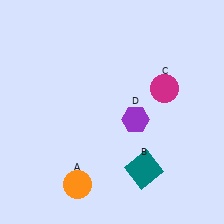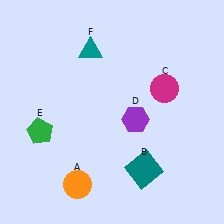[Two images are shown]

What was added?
A green pentagon (E), a teal triangle (F) were added in Image 2.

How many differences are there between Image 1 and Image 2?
There are 2 differences between the two images.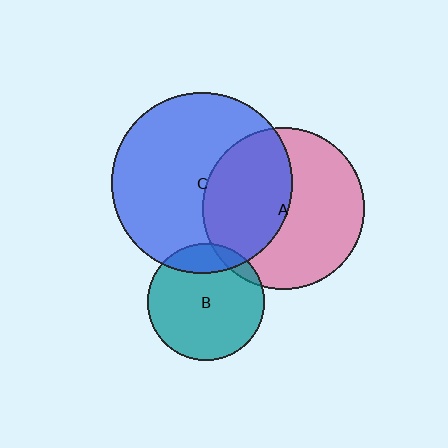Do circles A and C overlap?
Yes.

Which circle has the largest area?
Circle C (blue).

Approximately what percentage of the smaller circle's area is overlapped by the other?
Approximately 45%.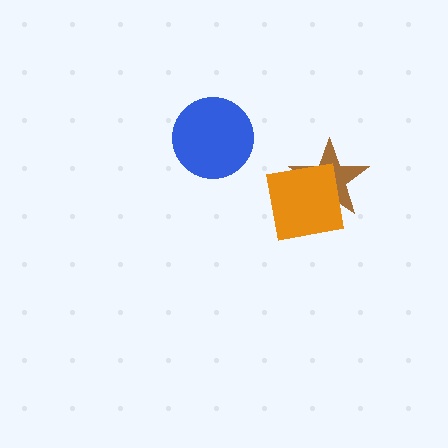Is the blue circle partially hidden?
No, no other shape covers it.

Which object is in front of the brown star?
The orange square is in front of the brown star.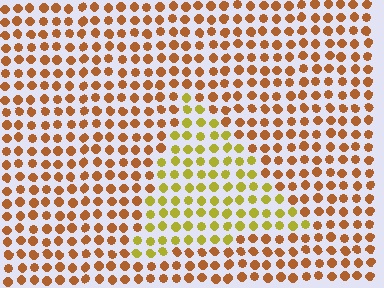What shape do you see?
I see a triangle.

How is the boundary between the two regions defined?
The boundary is defined purely by a slight shift in hue (about 38 degrees). Spacing, size, and orientation are identical on both sides.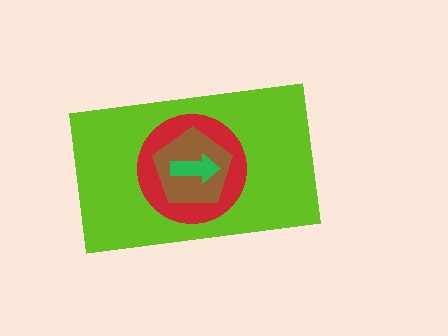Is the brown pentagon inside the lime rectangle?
Yes.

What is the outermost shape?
The lime rectangle.